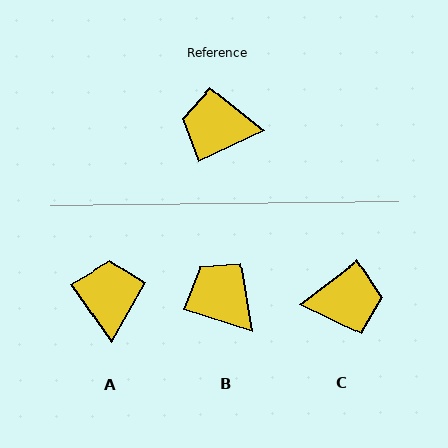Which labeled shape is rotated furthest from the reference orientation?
C, about 168 degrees away.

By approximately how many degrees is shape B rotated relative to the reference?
Approximately 43 degrees clockwise.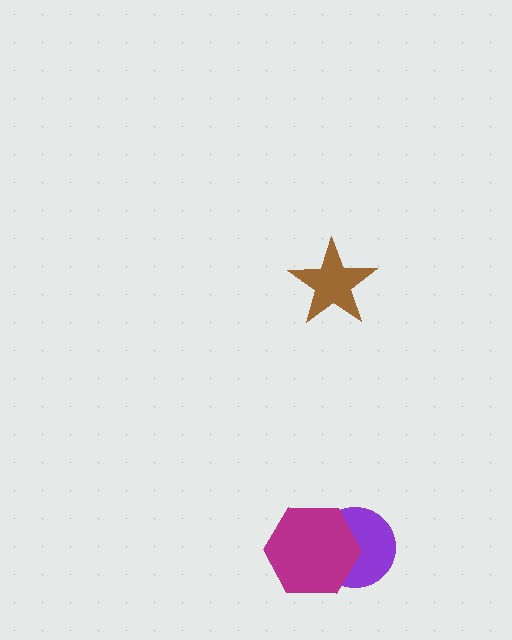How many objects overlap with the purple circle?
1 object overlaps with the purple circle.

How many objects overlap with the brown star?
0 objects overlap with the brown star.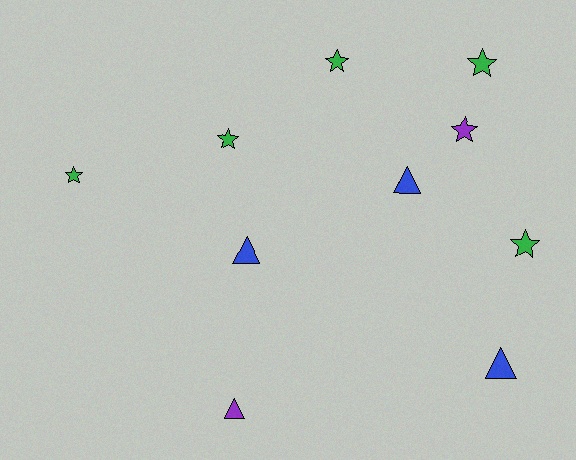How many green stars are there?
There are 5 green stars.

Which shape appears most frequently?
Star, with 6 objects.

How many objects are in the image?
There are 10 objects.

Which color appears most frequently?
Green, with 5 objects.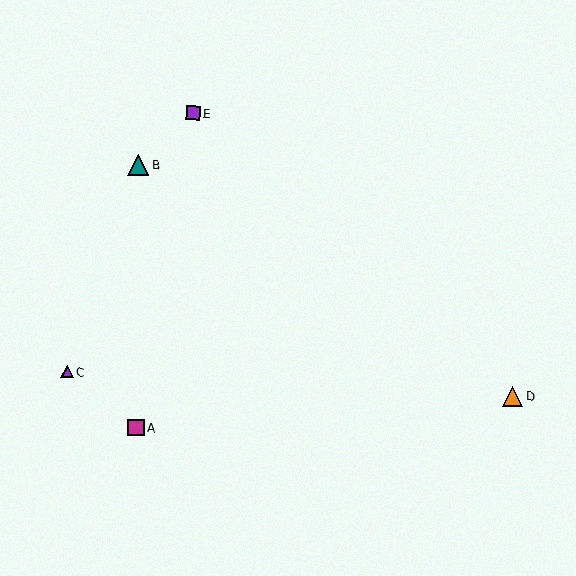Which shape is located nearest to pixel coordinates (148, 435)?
The magenta square (labeled A) at (136, 428) is nearest to that location.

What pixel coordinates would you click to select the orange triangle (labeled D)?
Click at (513, 396) to select the orange triangle D.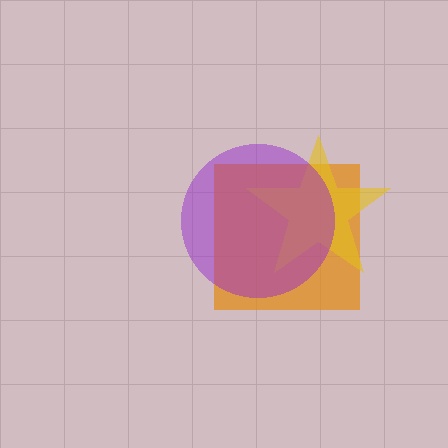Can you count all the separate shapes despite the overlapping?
Yes, there are 3 separate shapes.